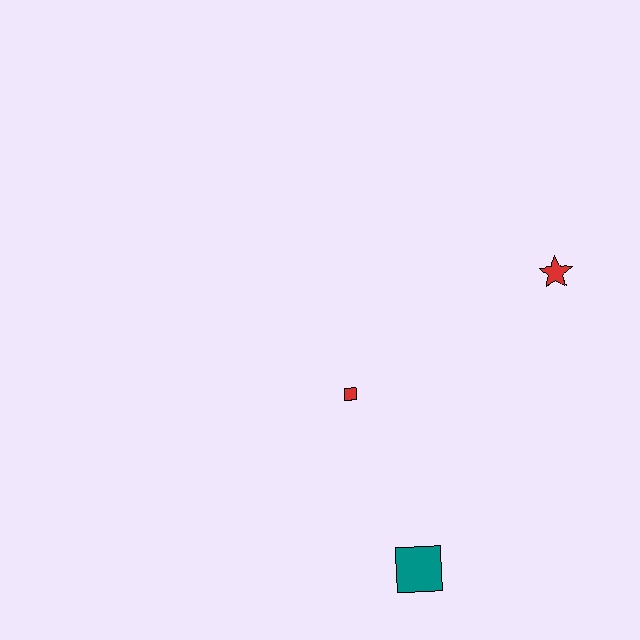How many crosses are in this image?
There are no crosses.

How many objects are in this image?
There are 3 objects.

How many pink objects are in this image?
There are no pink objects.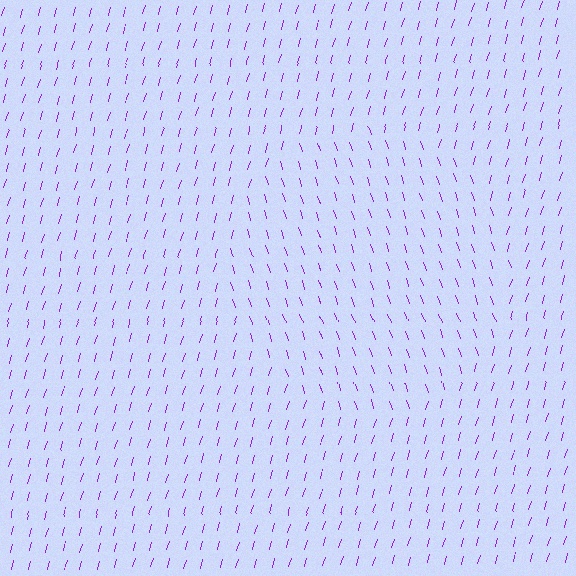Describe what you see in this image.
The image is filled with small purple line segments. A circle region in the image has lines oriented differently from the surrounding lines, creating a visible texture boundary.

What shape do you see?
I see a circle.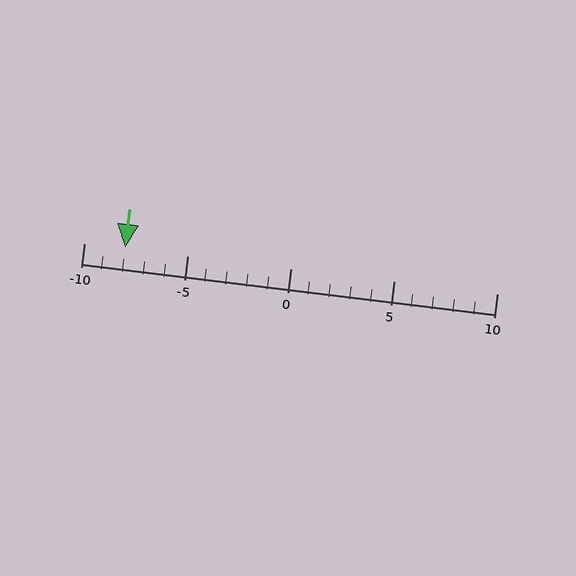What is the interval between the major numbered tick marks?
The major tick marks are spaced 5 units apart.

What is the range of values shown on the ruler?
The ruler shows values from -10 to 10.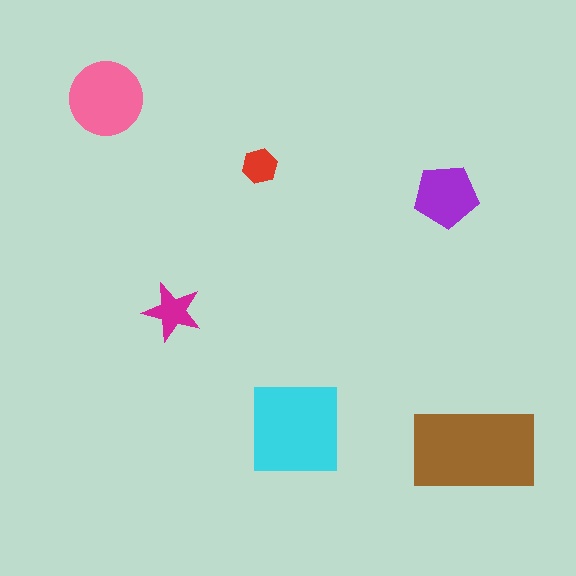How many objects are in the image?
There are 6 objects in the image.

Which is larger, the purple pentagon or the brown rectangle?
The brown rectangle.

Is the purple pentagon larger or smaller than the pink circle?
Smaller.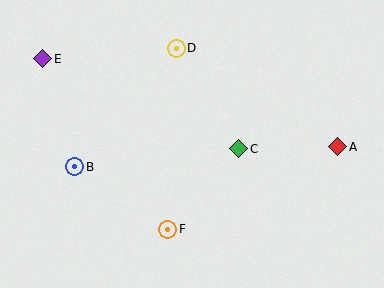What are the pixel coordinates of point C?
Point C is at (239, 149).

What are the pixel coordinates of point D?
Point D is at (176, 48).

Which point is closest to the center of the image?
Point C at (239, 149) is closest to the center.